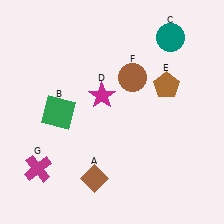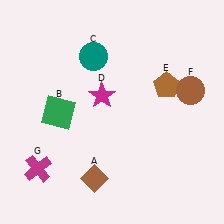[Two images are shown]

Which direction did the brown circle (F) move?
The brown circle (F) moved right.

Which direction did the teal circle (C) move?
The teal circle (C) moved left.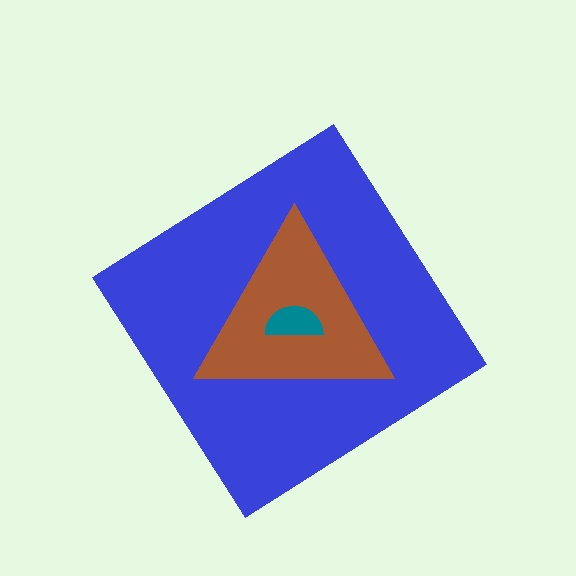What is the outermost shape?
The blue diamond.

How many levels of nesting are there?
3.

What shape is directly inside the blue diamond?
The brown triangle.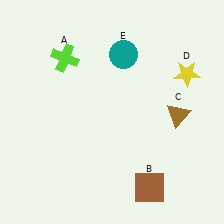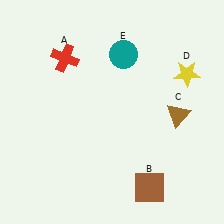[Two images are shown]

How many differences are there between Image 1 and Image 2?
There is 1 difference between the two images.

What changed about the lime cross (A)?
In Image 1, A is lime. In Image 2, it changed to red.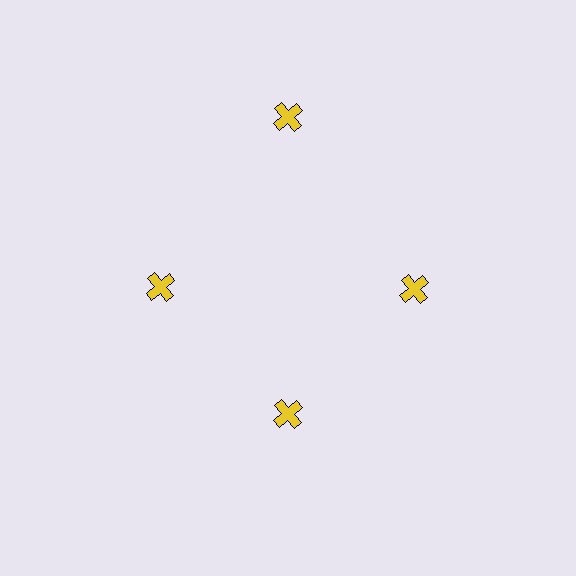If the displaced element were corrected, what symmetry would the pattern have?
It would have 4-fold rotational symmetry — the pattern would map onto itself every 90 degrees.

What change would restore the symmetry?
The symmetry would be restored by moving it inward, back onto the ring so that all 4 crosses sit at equal angles and equal distance from the center.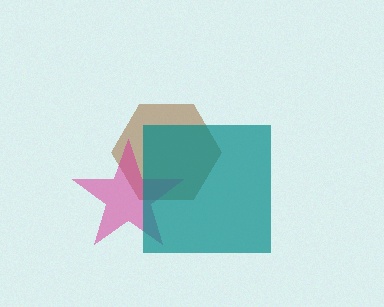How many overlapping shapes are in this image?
There are 3 overlapping shapes in the image.